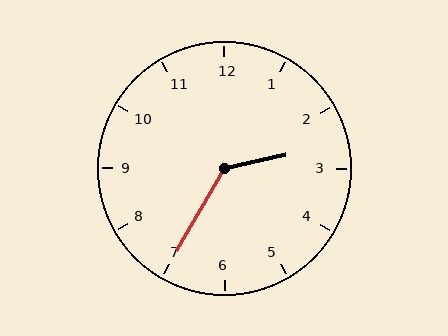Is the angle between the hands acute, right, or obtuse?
It is obtuse.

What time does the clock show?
2:35.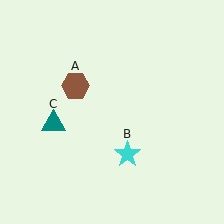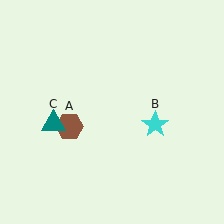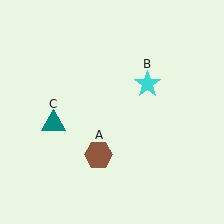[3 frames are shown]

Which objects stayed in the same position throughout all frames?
Teal triangle (object C) remained stationary.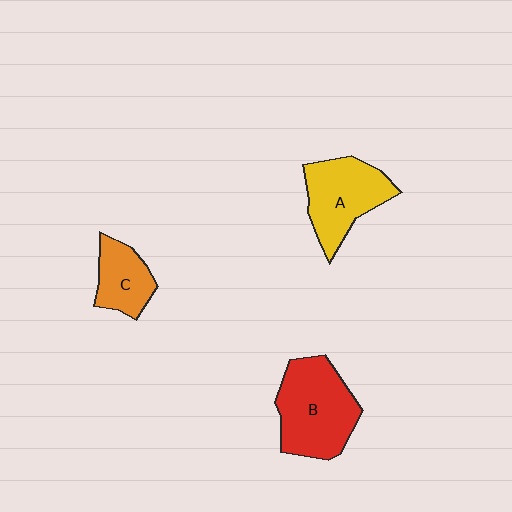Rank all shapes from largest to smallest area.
From largest to smallest: B (red), A (yellow), C (orange).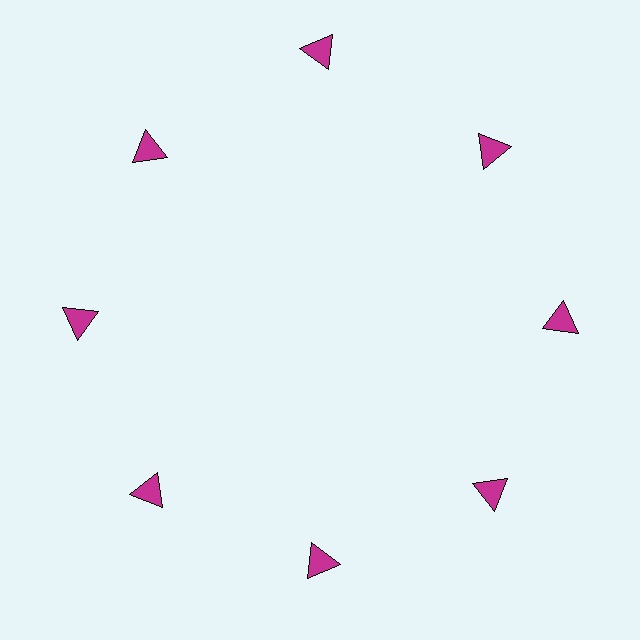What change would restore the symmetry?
The symmetry would be restored by moving it inward, back onto the ring so that all 8 triangles sit at equal angles and equal distance from the center.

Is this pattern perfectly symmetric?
No. The 8 magenta triangles are arranged in a ring, but one element near the 12 o'clock position is pushed outward from the center, breaking the 8-fold rotational symmetry.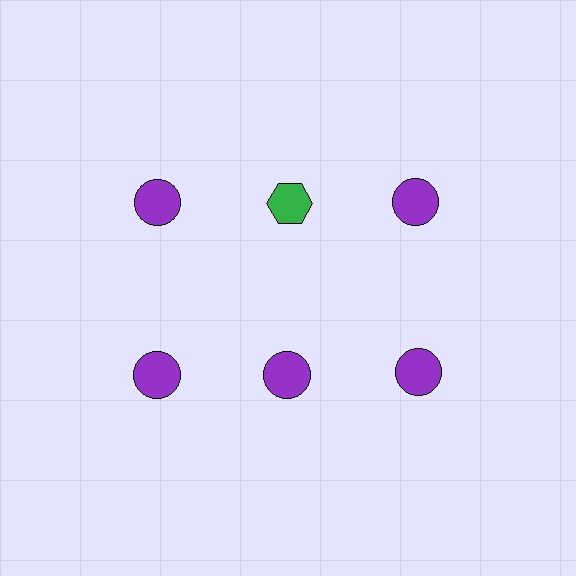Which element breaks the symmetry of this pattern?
The green hexagon in the top row, second from left column breaks the symmetry. All other shapes are purple circles.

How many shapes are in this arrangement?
There are 6 shapes arranged in a grid pattern.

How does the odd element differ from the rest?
It differs in both color (green instead of purple) and shape (hexagon instead of circle).